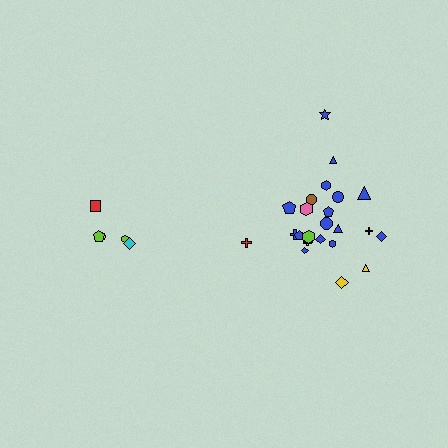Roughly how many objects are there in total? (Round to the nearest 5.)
Roughly 30 objects in total.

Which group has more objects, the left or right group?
The right group.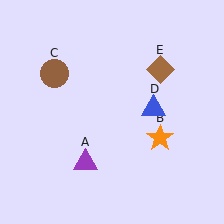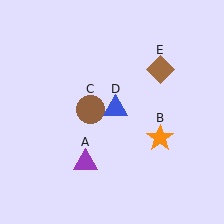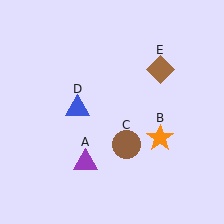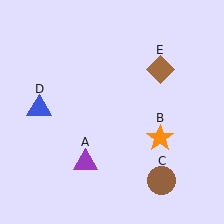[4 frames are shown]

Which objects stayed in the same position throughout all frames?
Purple triangle (object A) and orange star (object B) and brown diamond (object E) remained stationary.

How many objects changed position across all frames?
2 objects changed position: brown circle (object C), blue triangle (object D).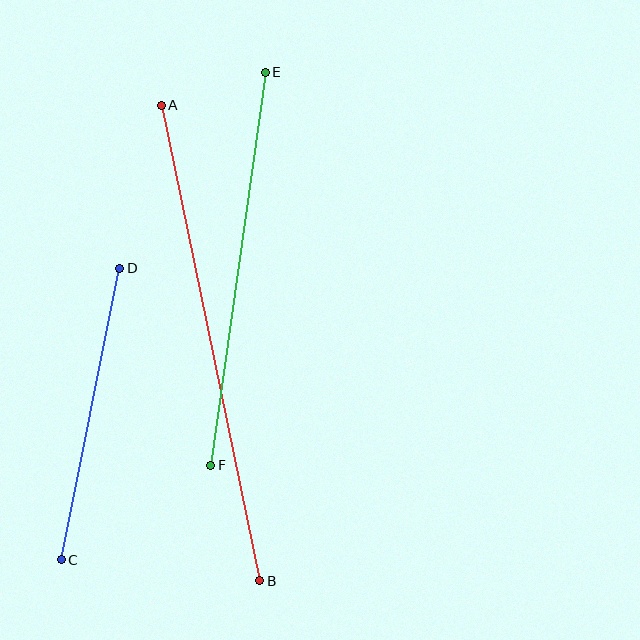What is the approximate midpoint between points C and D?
The midpoint is at approximately (91, 414) pixels.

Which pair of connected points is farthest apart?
Points A and B are farthest apart.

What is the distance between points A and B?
The distance is approximately 486 pixels.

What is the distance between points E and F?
The distance is approximately 397 pixels.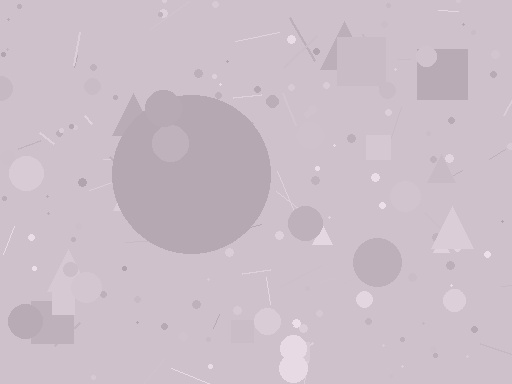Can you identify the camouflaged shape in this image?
The camouflaged shape is a circle.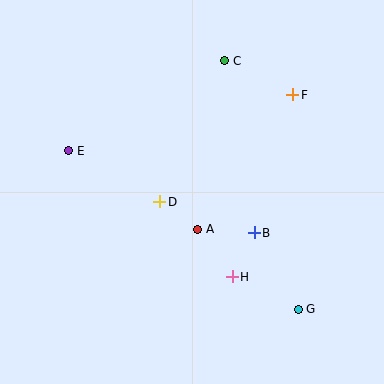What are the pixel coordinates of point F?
Point F is at (293, 95).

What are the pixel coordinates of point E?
Point E is at (69, 151).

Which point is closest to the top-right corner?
Point F is closest to the top-right corner.